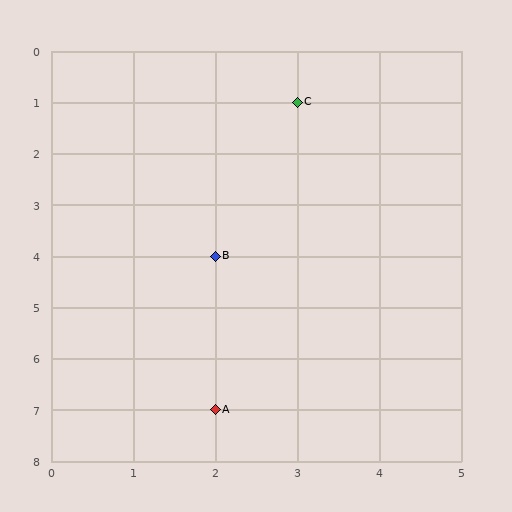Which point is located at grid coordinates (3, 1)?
Point C is at (3, 1).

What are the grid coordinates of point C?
Point C is at grid coordinates (3, 1).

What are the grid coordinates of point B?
Point B is at grid coordinates (2, 4).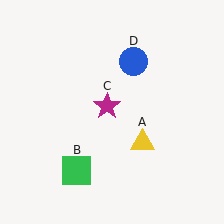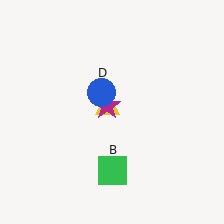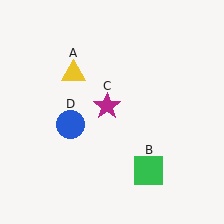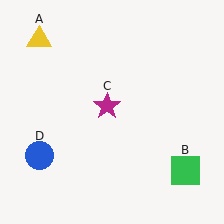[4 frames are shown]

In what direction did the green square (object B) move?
The green square (object B) moved right.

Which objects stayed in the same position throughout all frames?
Magenta star (object C) remained stationary.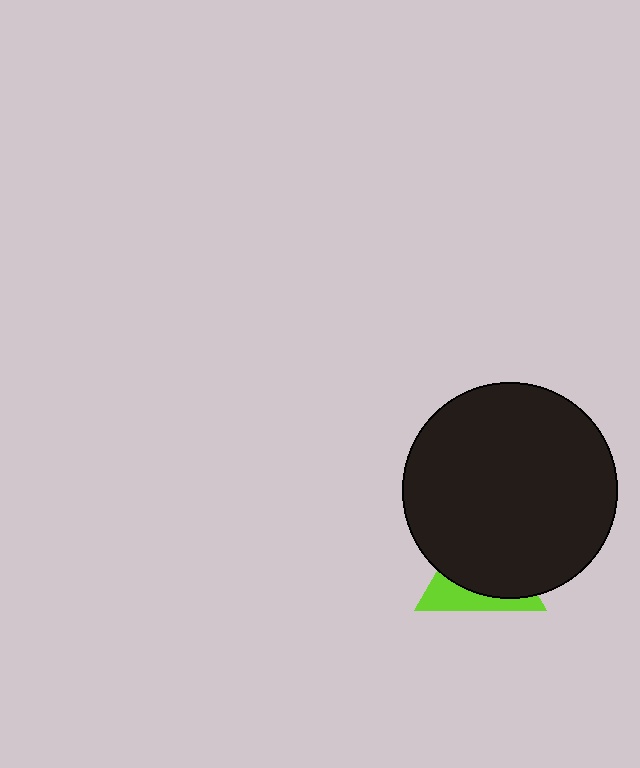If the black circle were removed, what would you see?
You would see the complete lime triangle.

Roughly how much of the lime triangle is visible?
A small part of it is visible (roughly 32%).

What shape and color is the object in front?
The object in front is a black circle.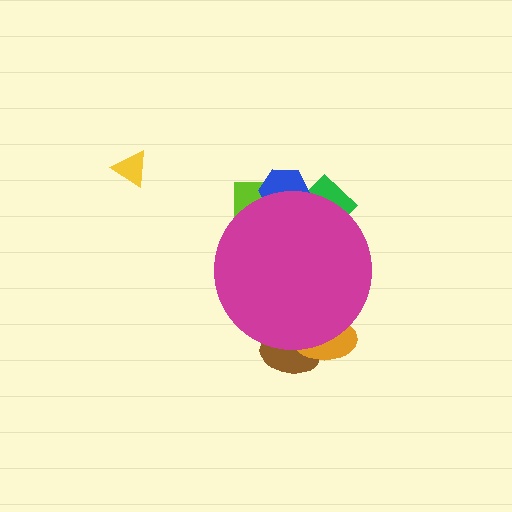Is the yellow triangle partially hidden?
No, the yellow triangle is fully visible.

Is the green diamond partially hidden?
Yes, the green diamond is partially hidden behind the magenta circle.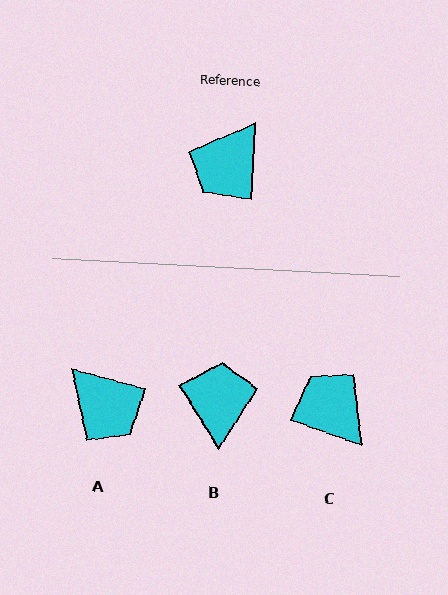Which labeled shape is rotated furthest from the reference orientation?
B, about 145 degrees away.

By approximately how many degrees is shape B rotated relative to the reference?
Approximately 145 degrees clockwise.